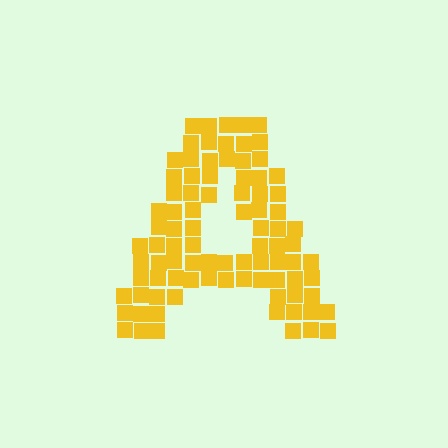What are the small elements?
The small elements are squares.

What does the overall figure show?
The overall figure shows the letter A.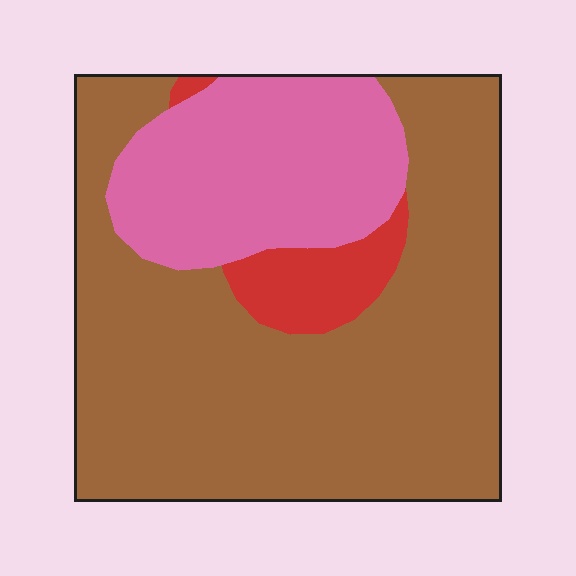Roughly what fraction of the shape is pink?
Pink covers around 25% of the shape.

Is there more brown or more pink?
Brown.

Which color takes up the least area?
Red, at roughly 10%.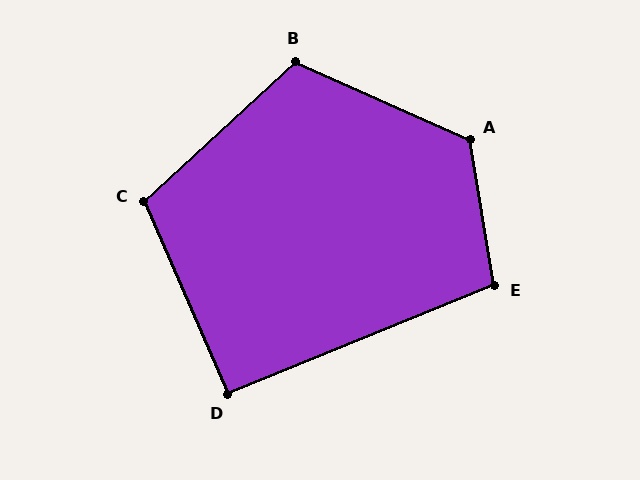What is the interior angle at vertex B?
Approximately 113 degrees (obtuse).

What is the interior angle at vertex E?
Approximately 103 degrees (obtuse).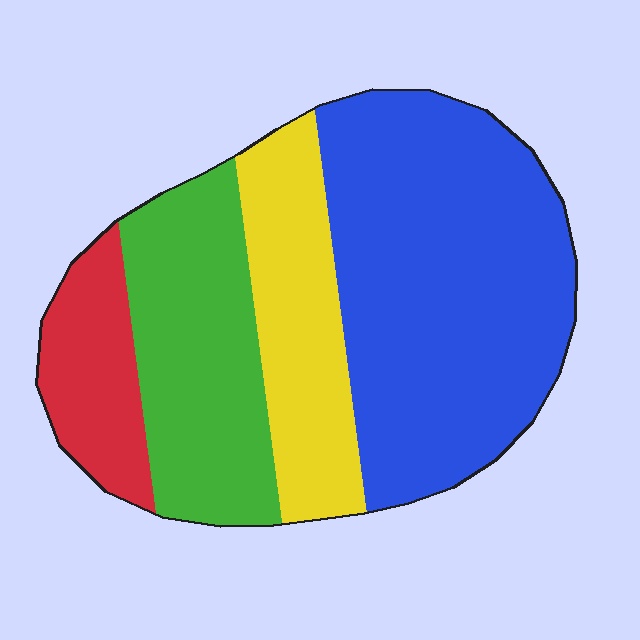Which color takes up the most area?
Blue, at roughly 45%.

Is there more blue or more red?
Blue.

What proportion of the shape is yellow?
Yellow takes up about one fifth (1/5) of the shape.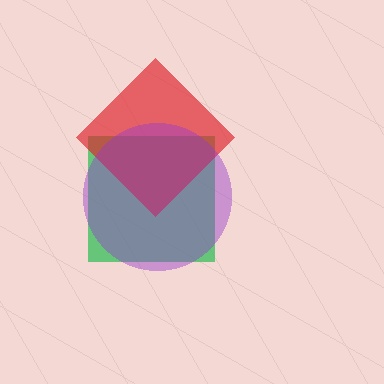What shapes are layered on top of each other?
The layered shapes are: a green square, a red diamond, a purple circle.